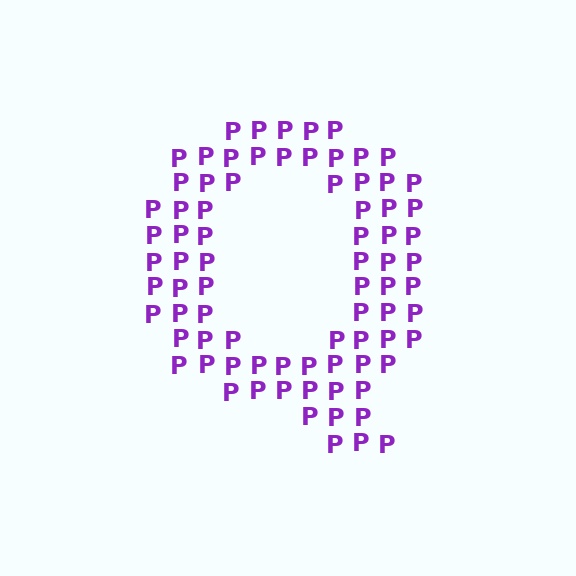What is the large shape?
The large shape is the letter Q.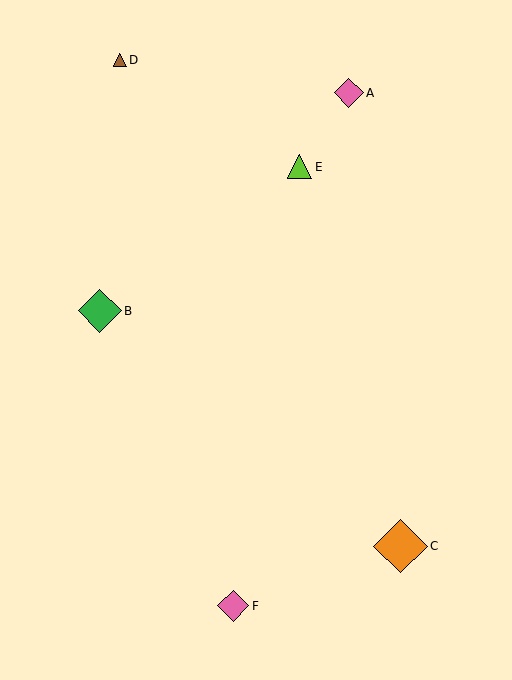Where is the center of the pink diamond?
The center of the pink diamond is at (349, 93).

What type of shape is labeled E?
Shape E is a lime triangle.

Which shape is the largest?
The orange diamond (labeled C) is the largest.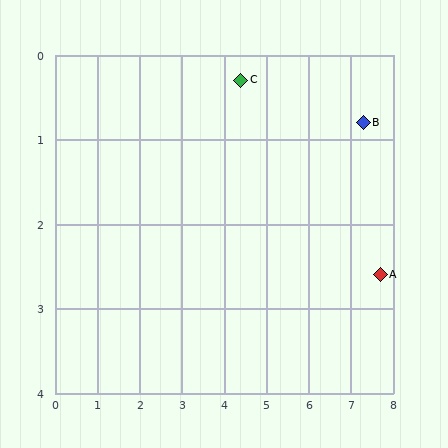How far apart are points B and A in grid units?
Points B and A are about 1.8 grid units apart.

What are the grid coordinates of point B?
Point B is at approximately (7.3, 0.8).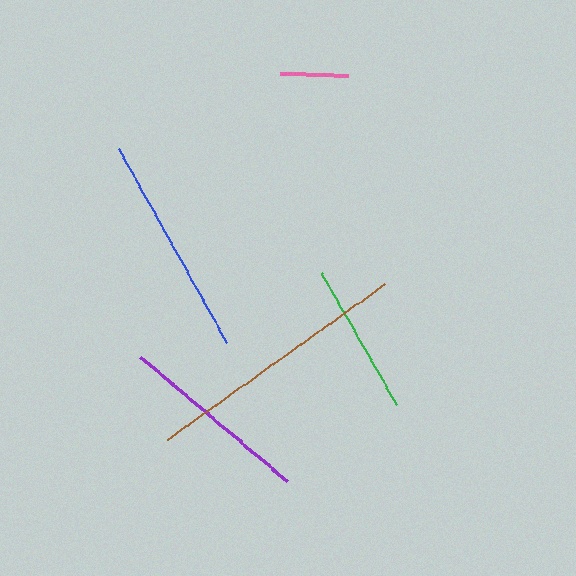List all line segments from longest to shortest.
From longest to shortest: brown, blue, purple, green, pink.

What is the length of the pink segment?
The pink segment is approximately 69 pixels long.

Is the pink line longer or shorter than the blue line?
The blue line is longer than the pink line.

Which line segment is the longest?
The brown line is the longest at approximately 268 pixels.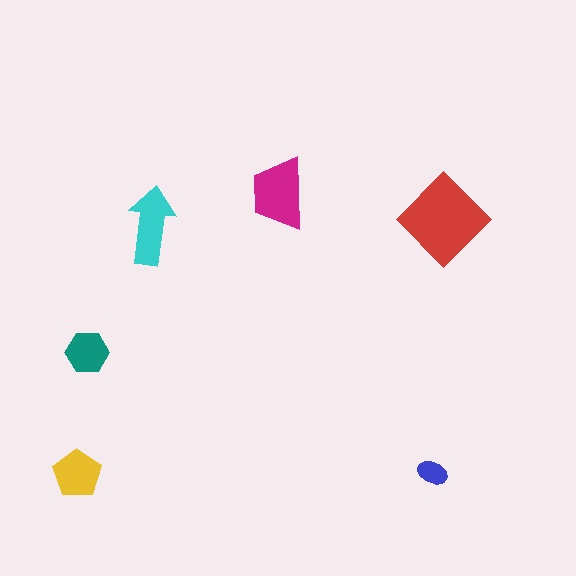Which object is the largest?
The red diamond.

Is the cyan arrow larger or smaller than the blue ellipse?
Larger.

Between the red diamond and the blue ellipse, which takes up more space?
The red diamond.